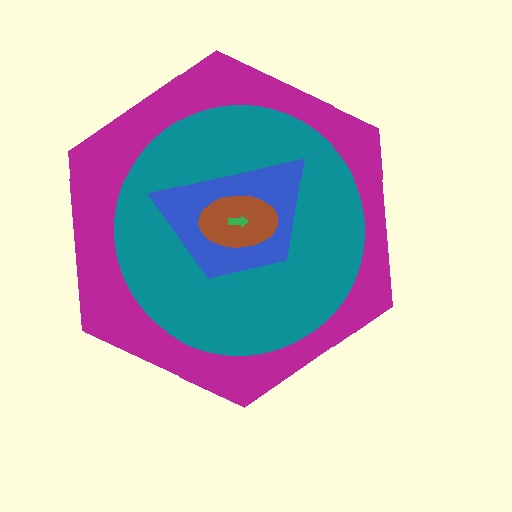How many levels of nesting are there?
5.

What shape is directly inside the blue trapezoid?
The brown ellipse.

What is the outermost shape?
The magenta hexagon.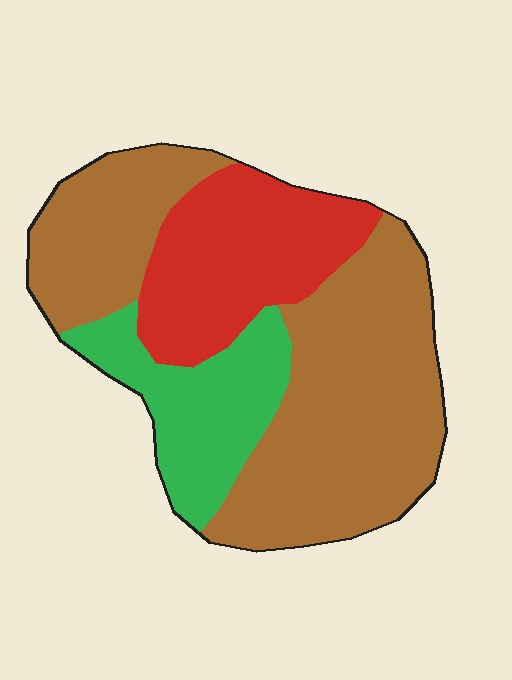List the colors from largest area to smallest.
From largest to smallest: brown, red, green.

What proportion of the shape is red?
Red covers about 25% of the shape.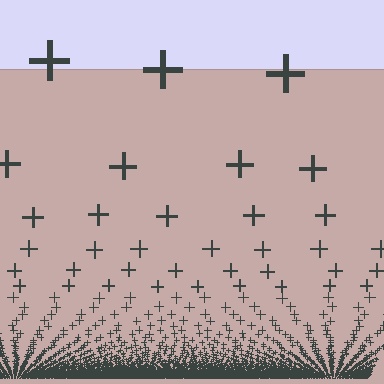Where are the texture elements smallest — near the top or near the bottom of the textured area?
Near the bottom.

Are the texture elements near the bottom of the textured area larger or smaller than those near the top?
Smaller. The gradient is inverted — elements near the bottom are smaller and denser.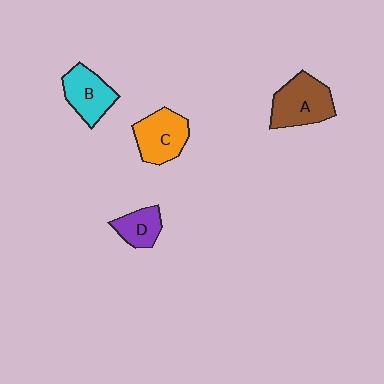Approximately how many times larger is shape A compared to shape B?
Approximately 1.3 times.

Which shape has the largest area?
Shape A (brown).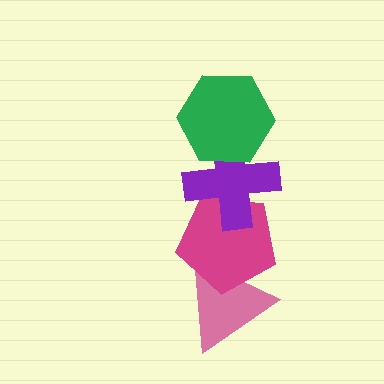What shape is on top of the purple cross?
The green hexagon is on top of the purple cross.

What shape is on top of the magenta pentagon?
The purple cross is on top of the magenta pentagon.